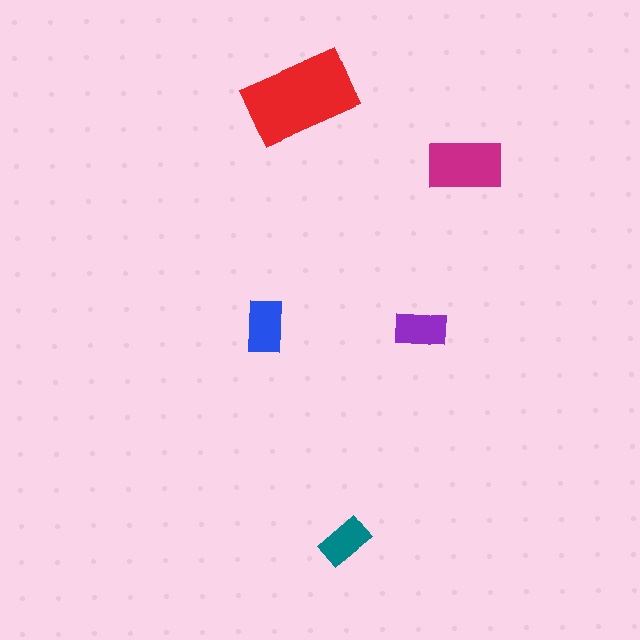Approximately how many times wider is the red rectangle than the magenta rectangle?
About 1.5 times wider.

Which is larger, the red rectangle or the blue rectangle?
The red one.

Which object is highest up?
The red rectangle is topmost.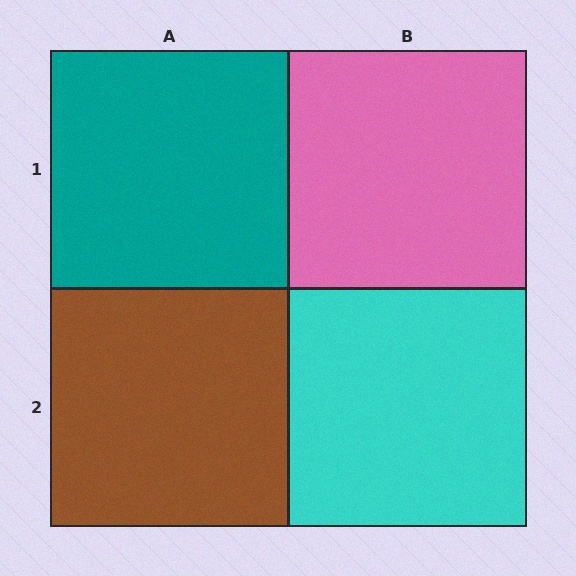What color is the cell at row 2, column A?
Brown.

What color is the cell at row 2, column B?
Cyan.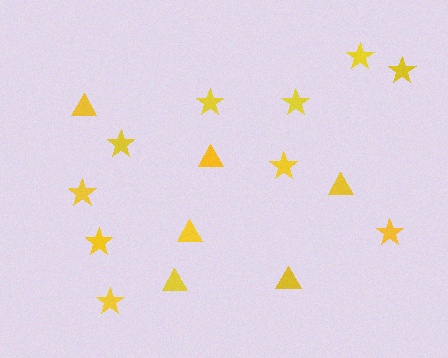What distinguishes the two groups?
There are 2 groups: one group of triangles (6) and one group of stars (10).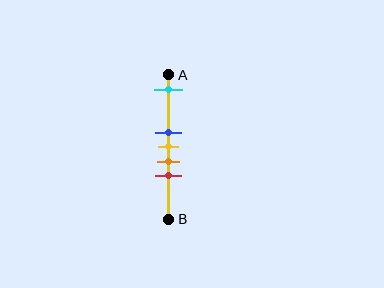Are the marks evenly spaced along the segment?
No, the marks are not evenly spaced.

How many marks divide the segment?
There are 5 marks dividing the segment.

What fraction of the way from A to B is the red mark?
The red mark is approximately 70% (0.7) of the way from A to B.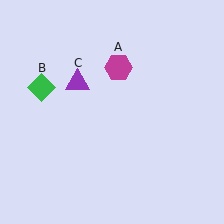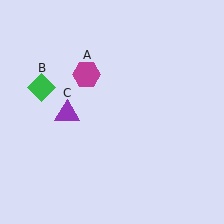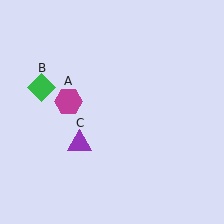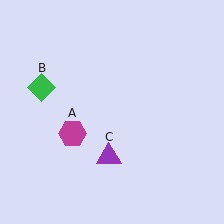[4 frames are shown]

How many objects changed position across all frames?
2 objects changed position: magenta hexagon (object A), purple triangle (object C).